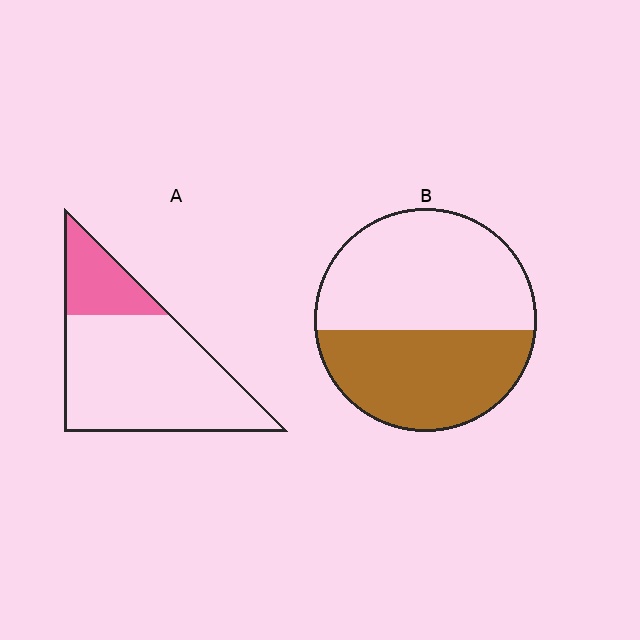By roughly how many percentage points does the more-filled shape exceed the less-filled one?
By roughly 20 percentage points (B over A).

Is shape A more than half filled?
No.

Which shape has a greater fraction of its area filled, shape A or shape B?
Shape B.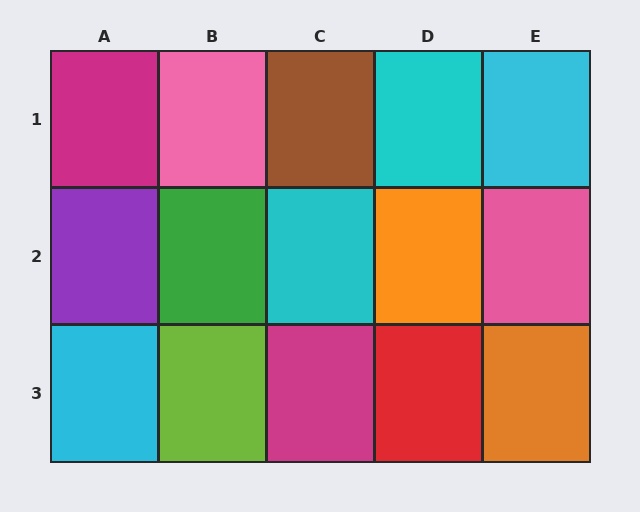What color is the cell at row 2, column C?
Cyan.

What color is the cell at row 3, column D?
Red.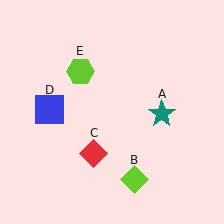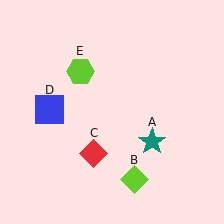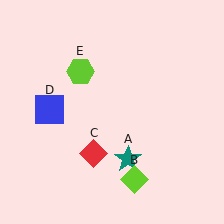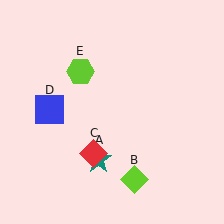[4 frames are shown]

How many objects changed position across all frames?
1 object changed position: teal star (object A).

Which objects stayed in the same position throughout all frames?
Lime diamond (object B) and red diamond (object C) and blue square (object D) and lime hexagon (object E) remained stationary.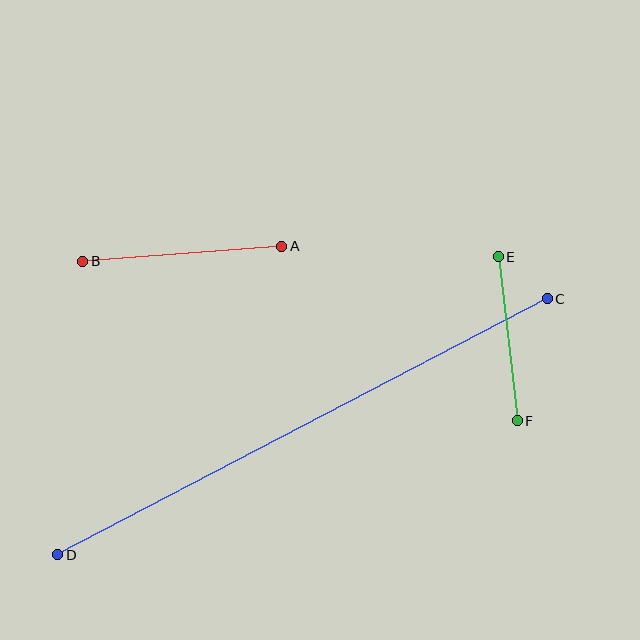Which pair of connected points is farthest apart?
Points C and D are farthest apart.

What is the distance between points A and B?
The distance is approximately 200 pixels.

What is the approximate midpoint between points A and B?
The midpoint is at approximately (182, 254) pixels.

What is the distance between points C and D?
The distance is approximately 552 pixels.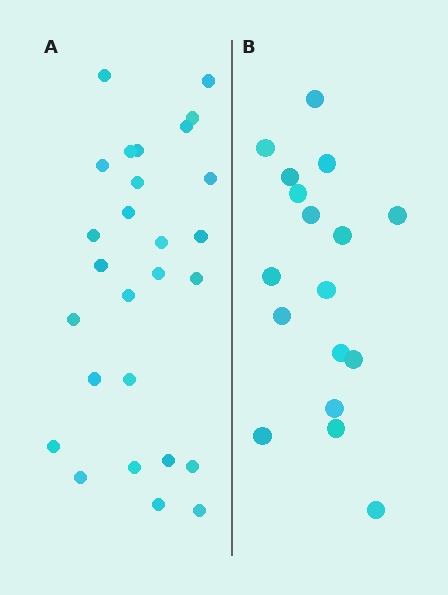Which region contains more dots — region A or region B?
Region A (the left region) has more dots.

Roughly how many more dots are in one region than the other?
Region A has roughly 10 or so more dots than region B.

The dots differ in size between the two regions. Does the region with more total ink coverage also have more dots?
No. Region B has more total ink coverage because its dots are larger, but region A actually contains more individual dots. Total area can be misleading — the number of items is what matters here.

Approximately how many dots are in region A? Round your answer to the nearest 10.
About 30 dots. (The exact count is 27, which rounds to 30.)